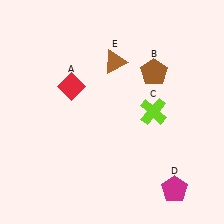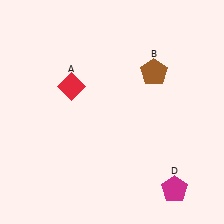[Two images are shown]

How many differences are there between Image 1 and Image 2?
There are 2 differences between the two images.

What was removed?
The lime cross (C), the brown triangle (E) were removed in Image 2.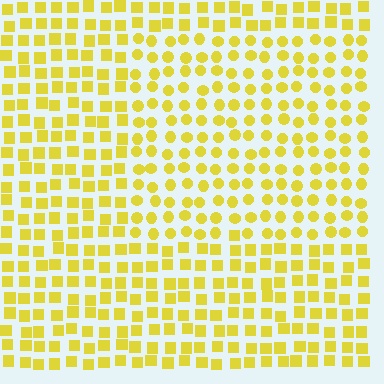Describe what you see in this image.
The image is filled with small yellow elements arranged in a uniform grid. A rectangle-shaped region contains circles, while the surrounding area contains squares. The boundary is defined purely by the change in element shape.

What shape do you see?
I see a rectangle.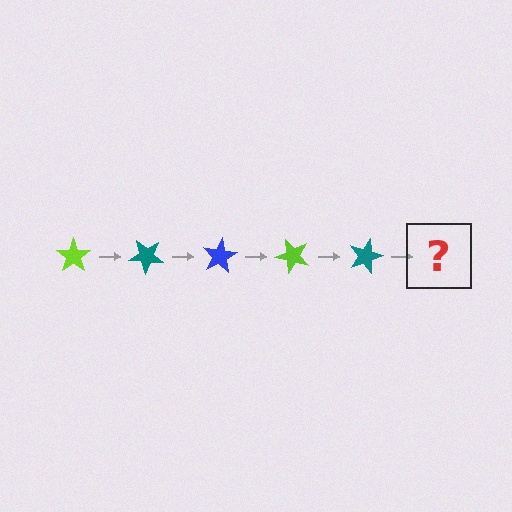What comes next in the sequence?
The next element should be a blue star, rotated 200 degrees from the start.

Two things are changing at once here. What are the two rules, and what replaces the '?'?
The two rules are that it rotates 40 degrees each step and the color cycles through lime, teal, and blue. The '?' should be a blue star, rotated 200 degrees from the start.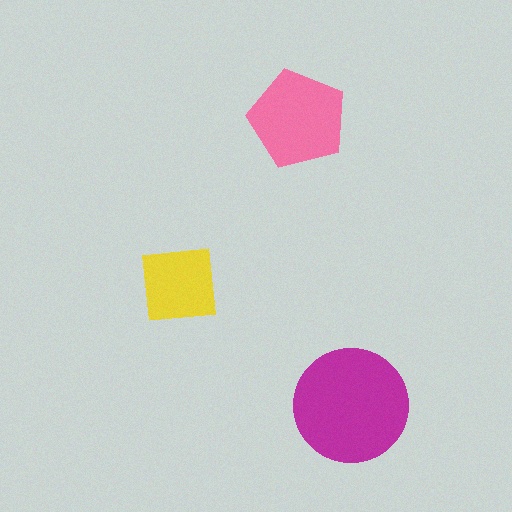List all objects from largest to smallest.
The magenta circle, the pink pentagon, the yellow square.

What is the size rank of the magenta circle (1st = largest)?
1st.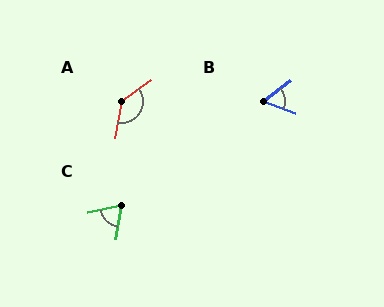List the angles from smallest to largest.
B (56°), C (68°), A (137°).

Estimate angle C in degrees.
Approximately 68 degrees.